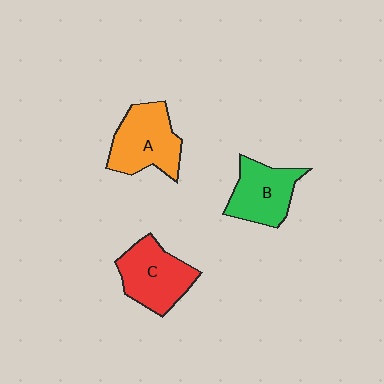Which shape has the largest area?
Shape A (orange).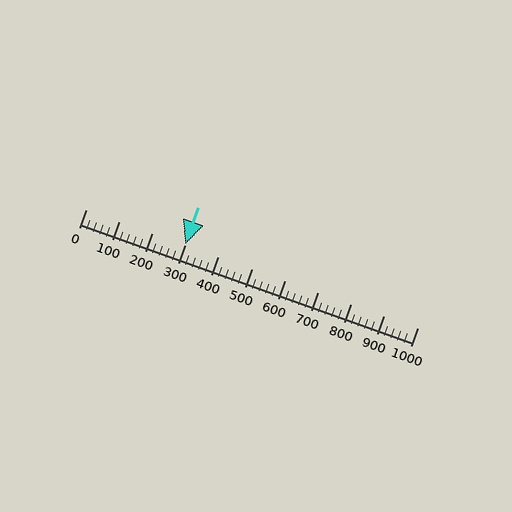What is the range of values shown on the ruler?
The ruler shows values from 0 to 1000.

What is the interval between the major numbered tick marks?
The major tick marks are spaced 100 units apart.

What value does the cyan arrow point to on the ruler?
The cyan arrow points to approximately 300.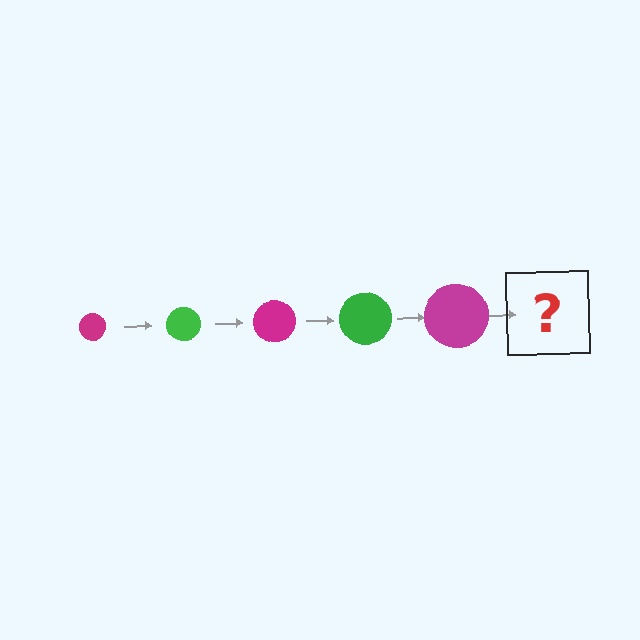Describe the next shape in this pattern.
It should be a green circle, larger than the previous one.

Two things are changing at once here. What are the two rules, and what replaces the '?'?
The two rules are that the circle grows larger each step and the color cycles through magenta and green. The '?' should be a green circle, larger than the previous one.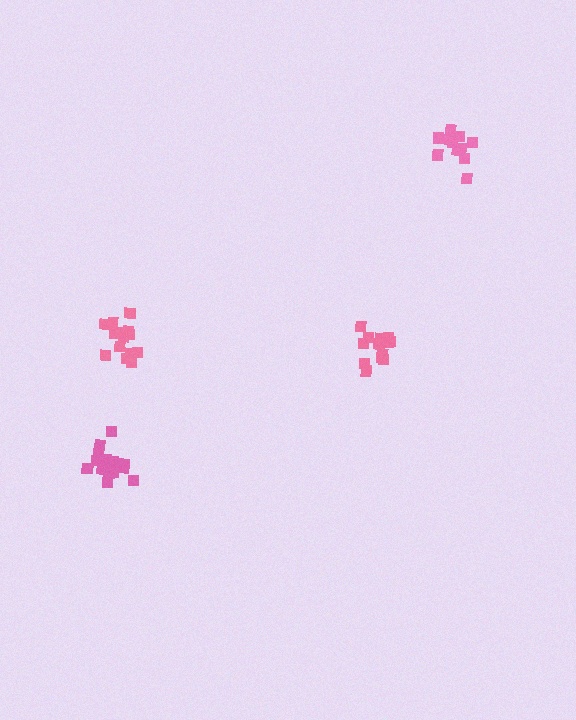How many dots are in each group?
Group 1: 17 dots, Group 2: 14 dots, Group 3: 12 dots, Group 4: 13 dots (56 total).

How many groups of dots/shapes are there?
There are 4 groups.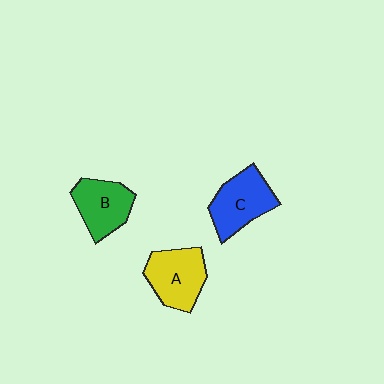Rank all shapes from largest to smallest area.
From largest to smallest: C (blue), A (yellow), B (green).